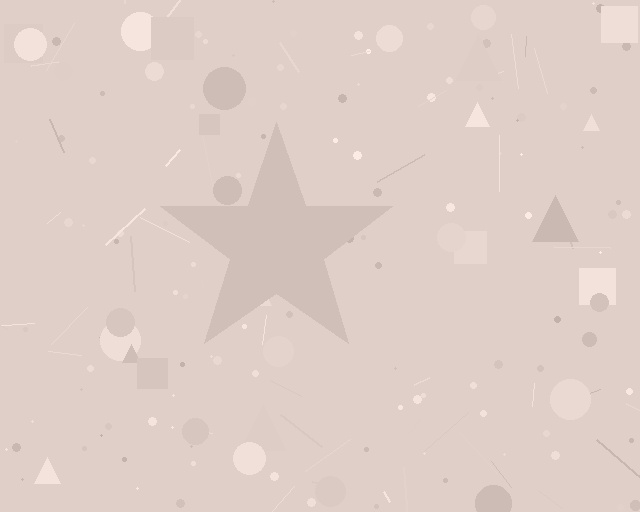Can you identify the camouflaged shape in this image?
The camouflaged shape is a star.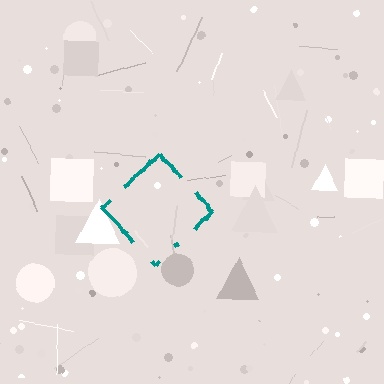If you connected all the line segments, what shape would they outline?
They would outline a diamond.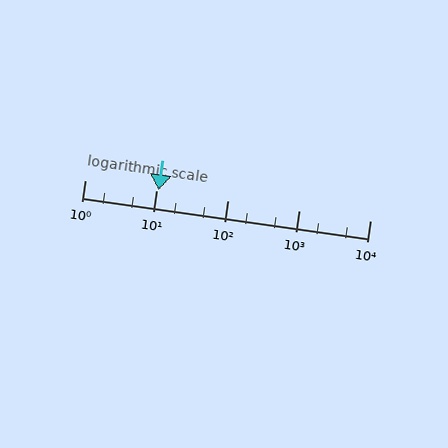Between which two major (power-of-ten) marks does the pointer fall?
The pointer is between 10 and 100.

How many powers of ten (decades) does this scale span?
The scale spans 4 decades, from 1 to 10000.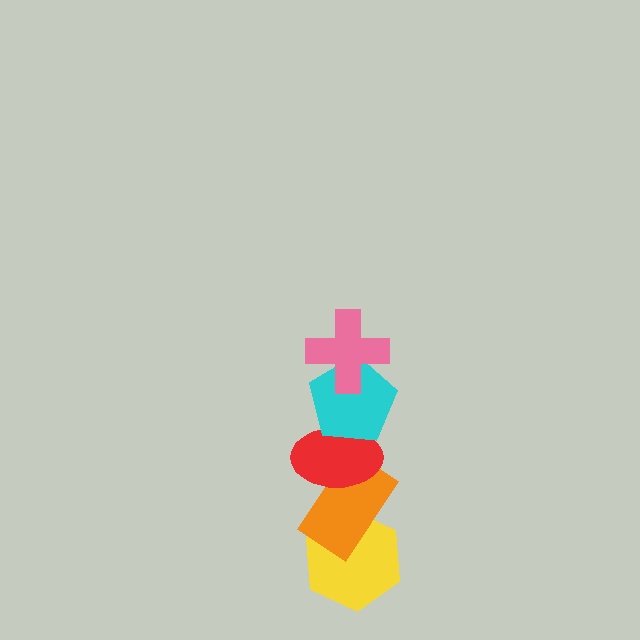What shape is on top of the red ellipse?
The cyan pentagon is on top of the red ellipse.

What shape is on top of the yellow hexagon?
The orange rectangle is on top of the yellow hexagon.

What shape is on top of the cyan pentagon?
The pink cross is on top of the cyan pentagon.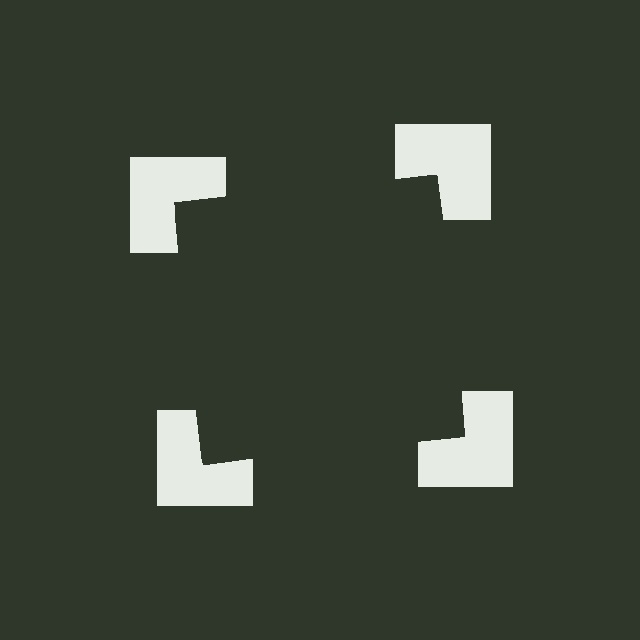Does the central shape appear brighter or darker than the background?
It typically appears slightly darker than the background, even though no actual brightness change is drawn.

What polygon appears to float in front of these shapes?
An illusory square — its edges are inferred from the aligned wedge cuts in the notched squares, not physically drawn.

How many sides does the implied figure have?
4 sides.